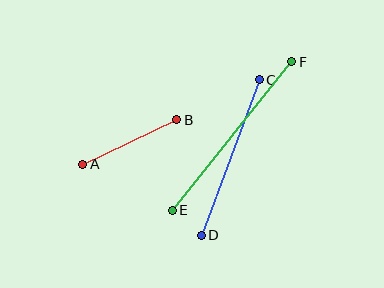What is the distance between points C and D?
The distance is approximately 166 pixels.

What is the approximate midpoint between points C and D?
The midpoint is at approximately (230, 158) pixels.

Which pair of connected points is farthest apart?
Points E and F are farthest apart.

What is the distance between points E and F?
The distance is approximately 191 pixels.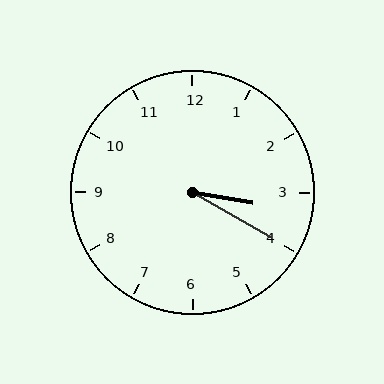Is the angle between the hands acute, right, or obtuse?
It is acute.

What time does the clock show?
3:20.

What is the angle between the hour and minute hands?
Approximately 20 degrees.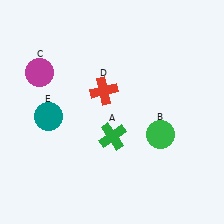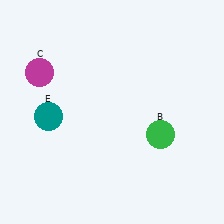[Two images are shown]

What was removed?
The red cross (D), the green cross (A) were removed in Image 2.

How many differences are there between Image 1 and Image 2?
There are 2 differences between the two images.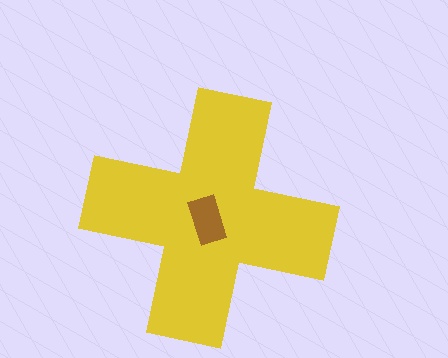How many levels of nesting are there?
2.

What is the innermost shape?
The brown rectangle.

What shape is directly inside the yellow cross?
The brown rectangle.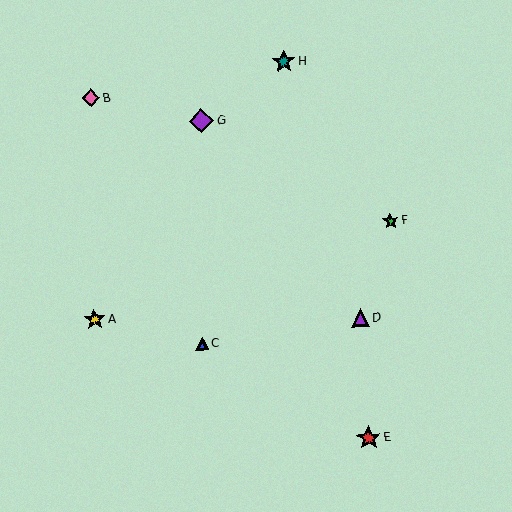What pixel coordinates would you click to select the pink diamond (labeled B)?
Click at (91, 98) to select the pink diamond B.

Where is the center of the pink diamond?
The center of the pink diamond is at (91, 98).